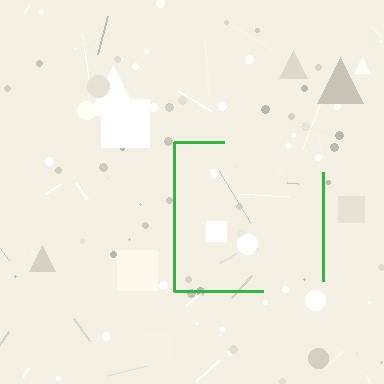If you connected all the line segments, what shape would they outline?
They would outline a square.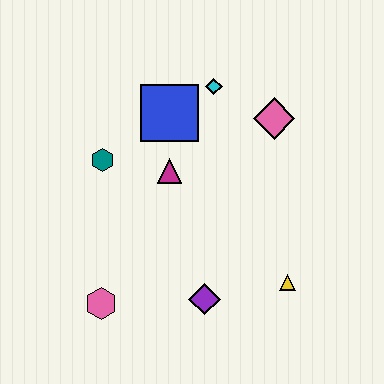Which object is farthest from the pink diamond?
The pink hexagon is farthest from the pink diamond.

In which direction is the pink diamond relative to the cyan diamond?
The pink diamond is to the right of the cyan diamond.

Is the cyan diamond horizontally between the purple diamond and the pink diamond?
Yes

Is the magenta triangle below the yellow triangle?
No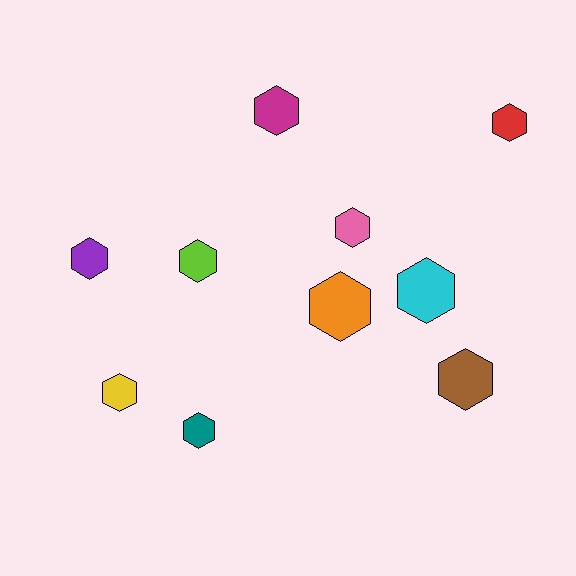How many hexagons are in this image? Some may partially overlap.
There are 10 hexagons.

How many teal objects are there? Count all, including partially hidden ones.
There is 1 teal object.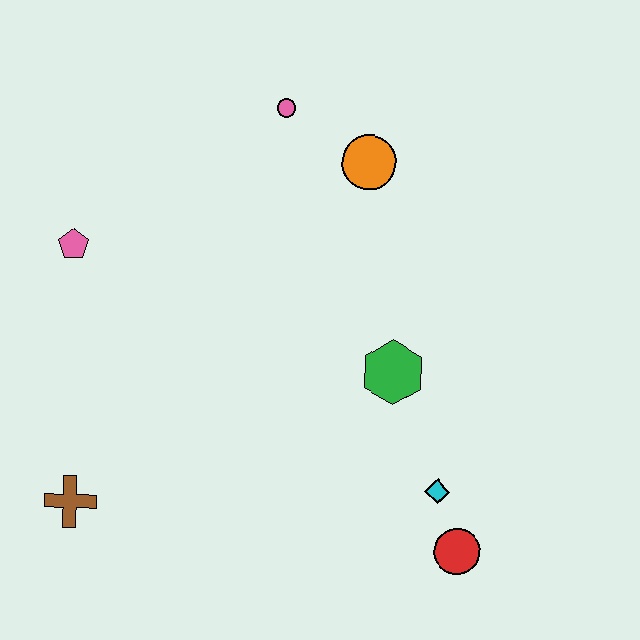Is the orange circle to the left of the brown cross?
No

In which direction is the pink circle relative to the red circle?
The pink circle is above the red circle.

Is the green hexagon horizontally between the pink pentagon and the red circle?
Yes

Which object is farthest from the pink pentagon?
The red circle is farthest from the pink pentagon.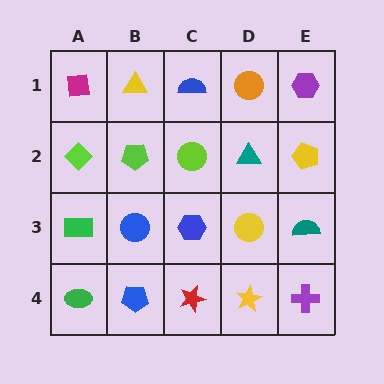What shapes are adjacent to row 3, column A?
A lime diamond (row 2, column A), a green ellipse (row 4, column A), a blue circle (row 3, column B).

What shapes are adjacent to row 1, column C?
A lime circle (row 2, column C), a yellow triangle (row 1, column B), an orange circle (row 1, column D).